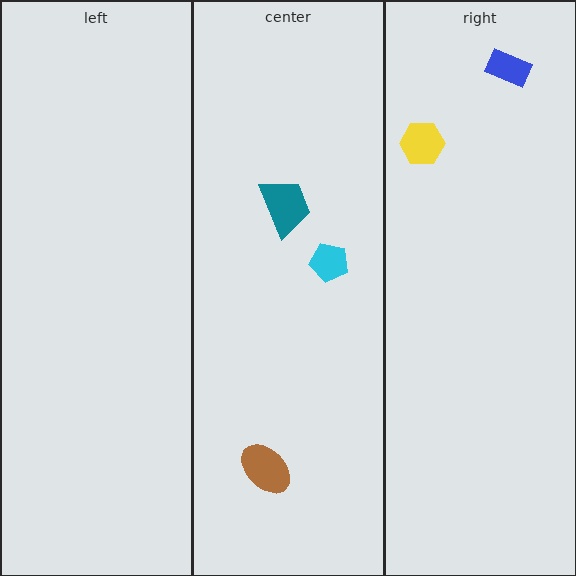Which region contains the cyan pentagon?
The center region.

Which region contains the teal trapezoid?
The center region.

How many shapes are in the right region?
2.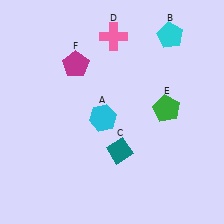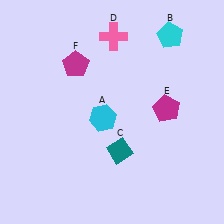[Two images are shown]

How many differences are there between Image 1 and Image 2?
There is 1 difference between the two images.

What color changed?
The pentagon (E) changed from green in Image 1 to magenta in Image 2.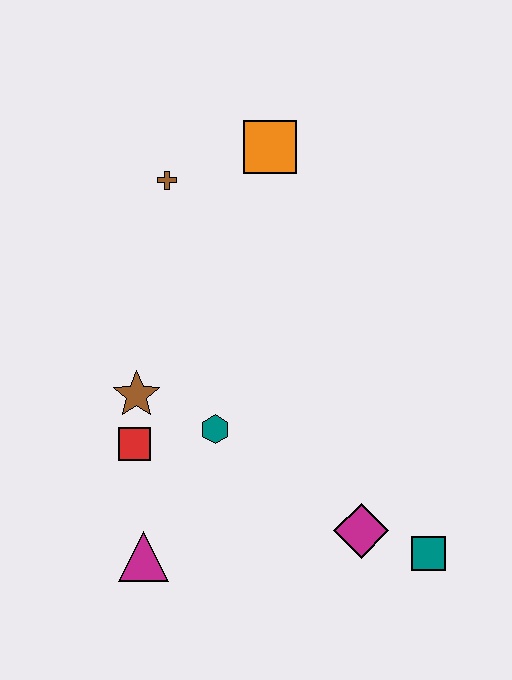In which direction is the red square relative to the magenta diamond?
The red square is to the left of the magenta diamond.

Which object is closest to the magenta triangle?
The red square is closest to the magenta triangle.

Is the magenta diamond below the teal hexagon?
Yes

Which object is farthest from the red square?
The orange square is farthest from the red square.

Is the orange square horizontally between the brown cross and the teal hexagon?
No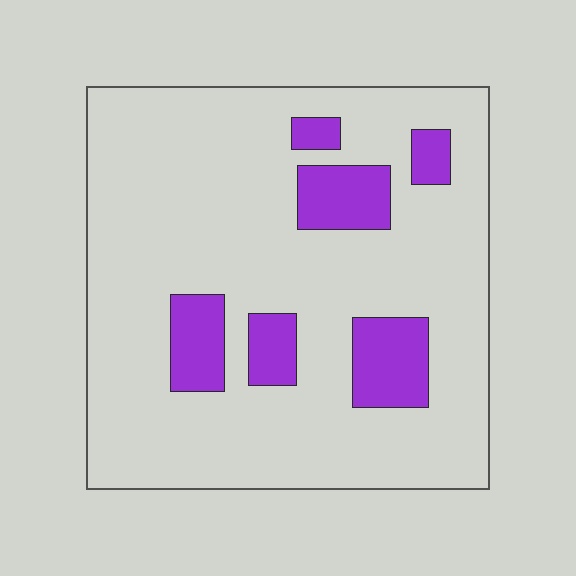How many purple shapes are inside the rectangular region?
6.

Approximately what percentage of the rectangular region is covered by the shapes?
Approximately 15%.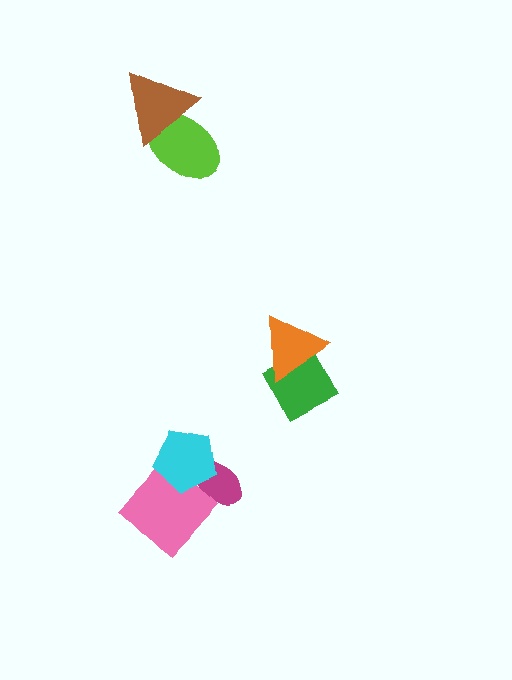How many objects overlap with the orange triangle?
1 object overlaps with the orange triangle.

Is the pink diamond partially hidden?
Yes, it is partially covered by another shape.